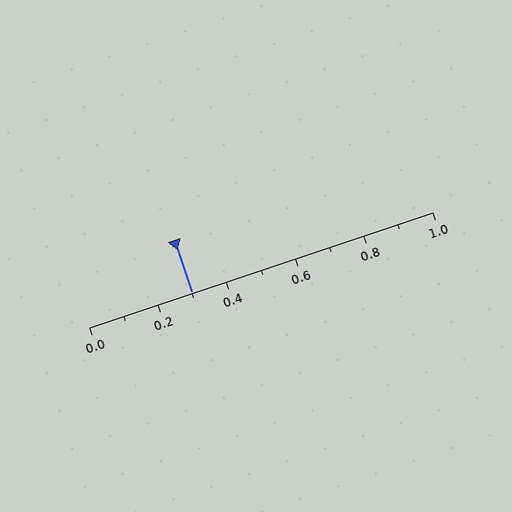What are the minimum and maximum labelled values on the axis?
The axis runs from 0.0 to 1.0.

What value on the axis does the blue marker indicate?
The marker indicates approximately 0.3.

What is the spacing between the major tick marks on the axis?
The major ticks are spaced 0.2 apart.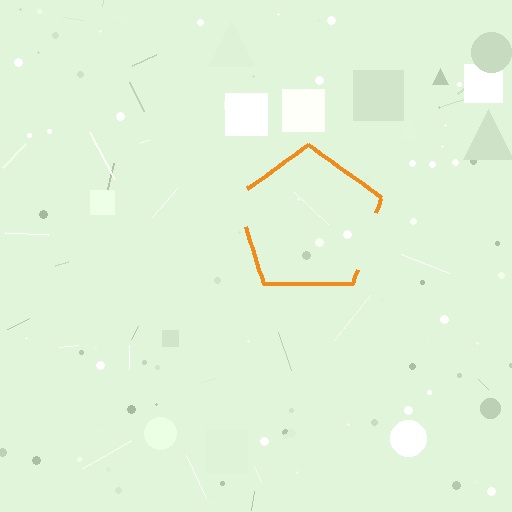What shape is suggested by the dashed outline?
The dashed outline suggests a pentagon.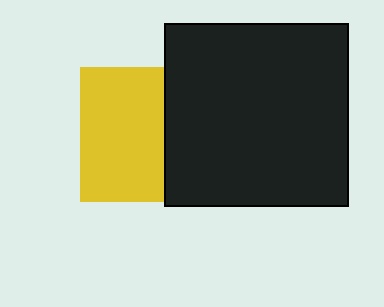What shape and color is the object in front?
The object in front is a black rectangle.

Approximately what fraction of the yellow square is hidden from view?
Roughly 38% of the yellow square is hidden behind the black rectangle.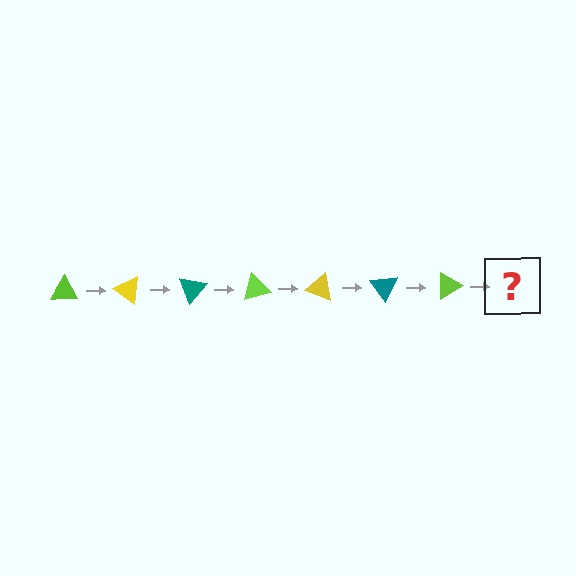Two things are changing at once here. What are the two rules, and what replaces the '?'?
The two rules are that it rotates 35 degrees each step and the color cycles through lime, yellow, and teal. The '?' should be a yellow triangle, rotated 245 degrees from the start.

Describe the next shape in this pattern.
It should be a yellow triangle, rotated 245 degrees from the start.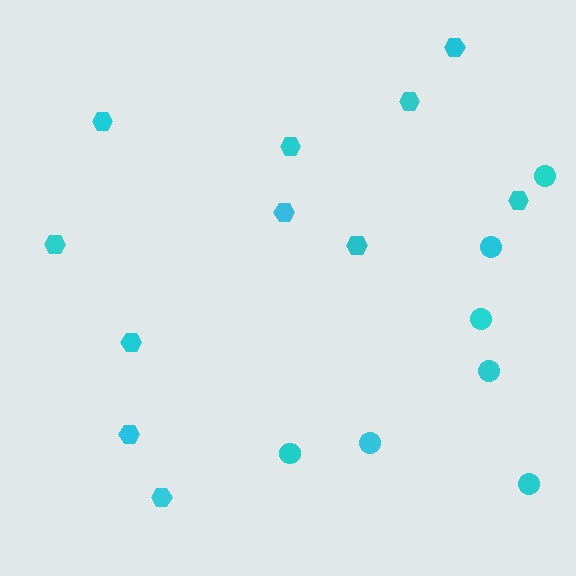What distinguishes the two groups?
There are 2 groups: one group of circles (7) and one group of hexagons (11).